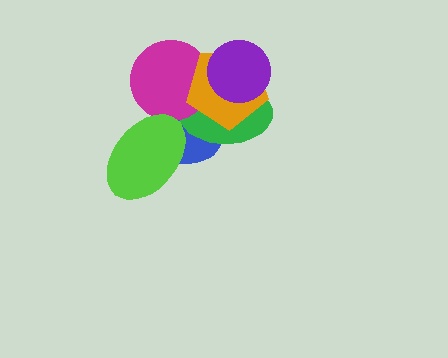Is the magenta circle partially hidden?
Yes, it is partially covered by another shape.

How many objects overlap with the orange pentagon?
5 objects overlap with the orange pentagon.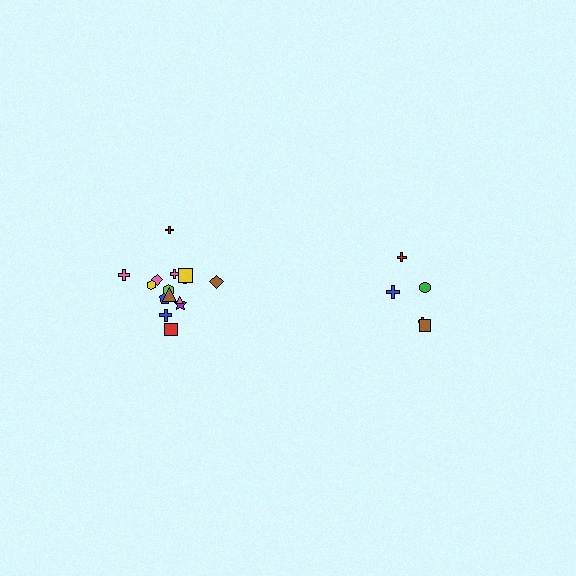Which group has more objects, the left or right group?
The left group.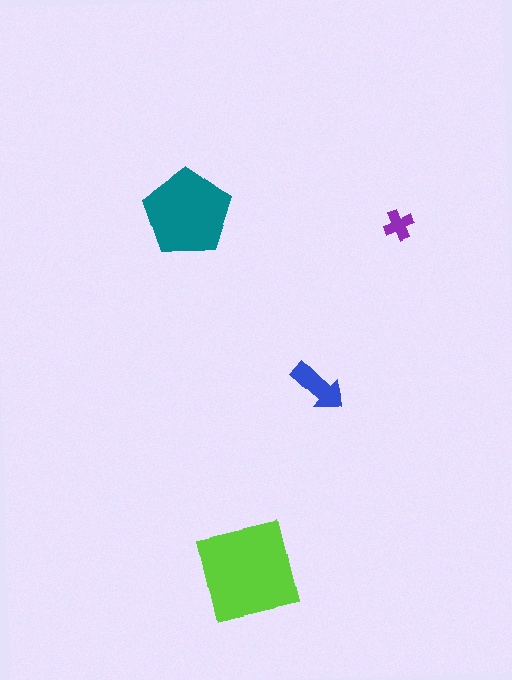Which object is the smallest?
The purple cross.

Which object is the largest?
The lime square.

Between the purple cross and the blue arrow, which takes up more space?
The blue arrow.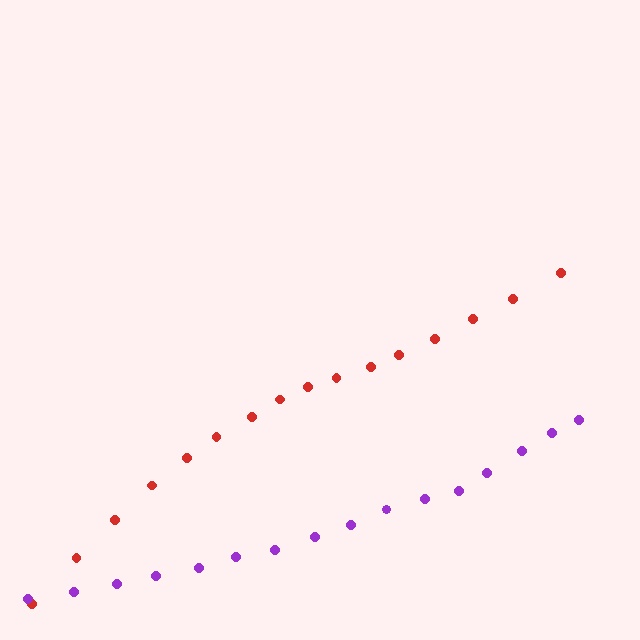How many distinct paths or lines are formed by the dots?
There are 2 distinct paths.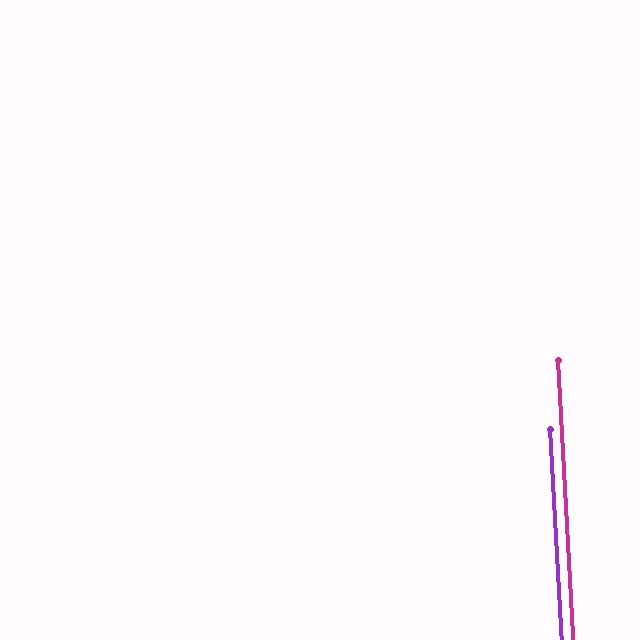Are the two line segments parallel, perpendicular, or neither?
Parallel — their directions differ by only 0.0°.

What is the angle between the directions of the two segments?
Approximately 0 degrees.